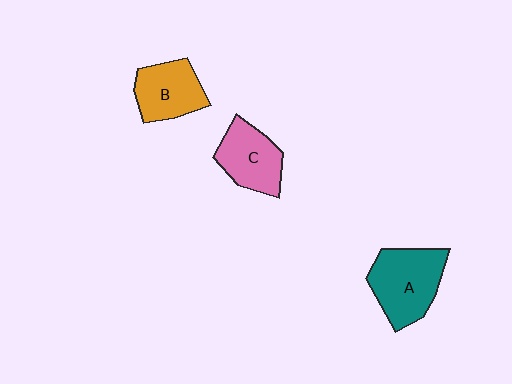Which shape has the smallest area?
Shape B (orange).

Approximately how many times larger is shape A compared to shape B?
Approximately 1.3 times.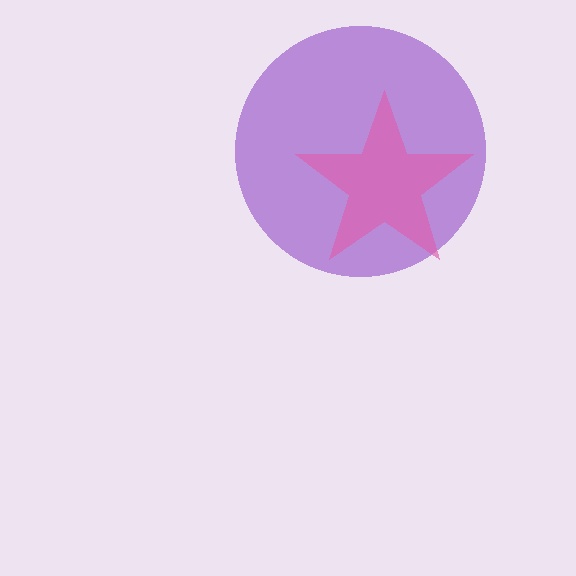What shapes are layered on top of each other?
The layered shapes are: a purple circle, a pink star.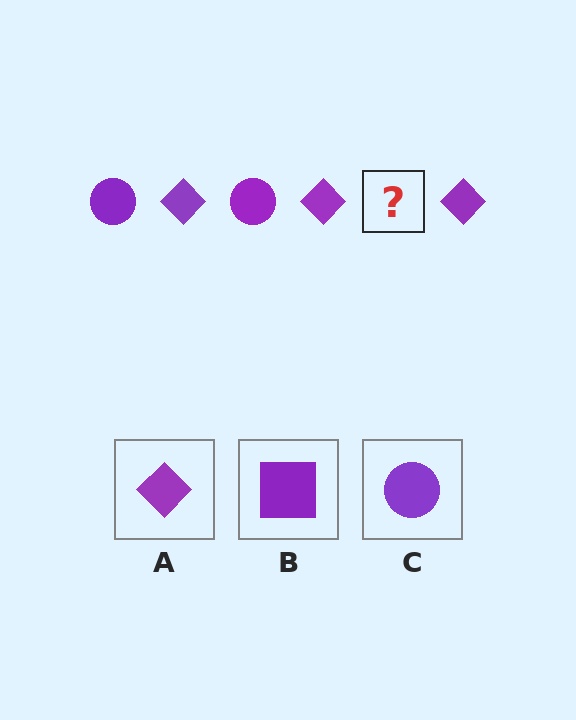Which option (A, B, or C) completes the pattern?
C.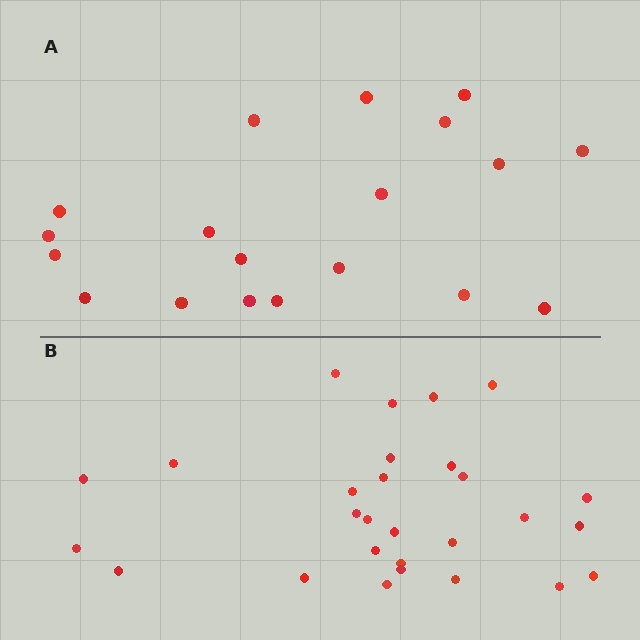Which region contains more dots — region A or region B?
Region B (the bottom region) has more dots.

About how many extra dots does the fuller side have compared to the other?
Region B has roughly 8 or so more dots than region A.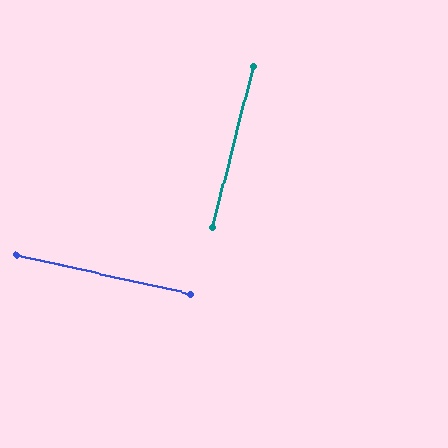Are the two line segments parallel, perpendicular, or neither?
Perpendicular — they meet at approximately 88°.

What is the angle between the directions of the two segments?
Approximately 88 degrees.